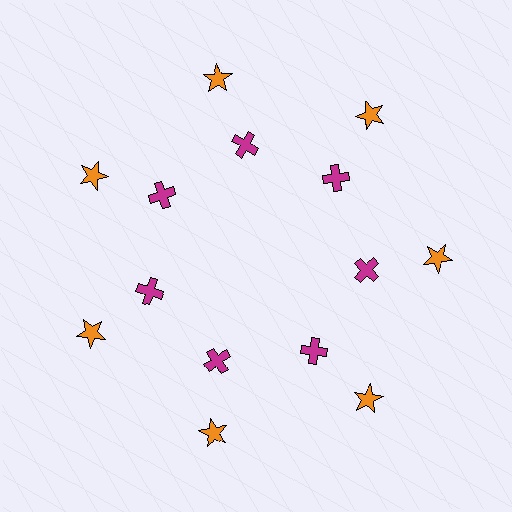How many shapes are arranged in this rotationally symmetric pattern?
There are 14 shapes, arranged in 7 groups of 2.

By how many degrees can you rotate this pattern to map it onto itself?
The pattern maps onto itself every 51 degrees of rotation.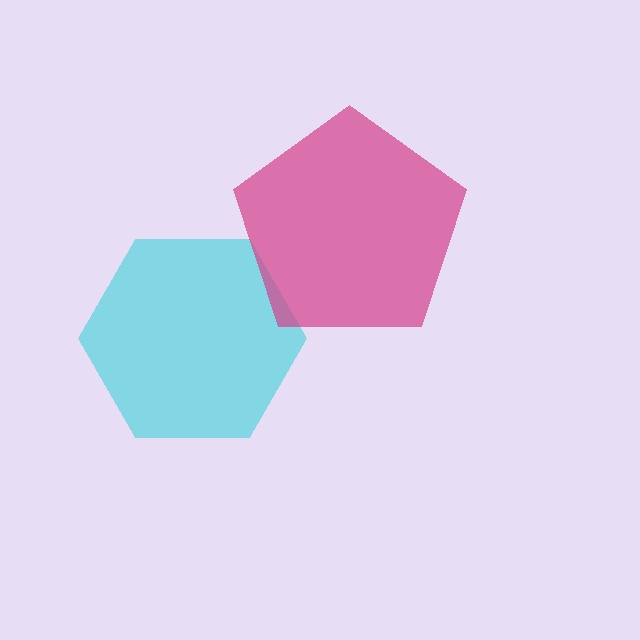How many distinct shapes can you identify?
There are 2 distinct shapes: a cyan hexagon, a magenta pentagon.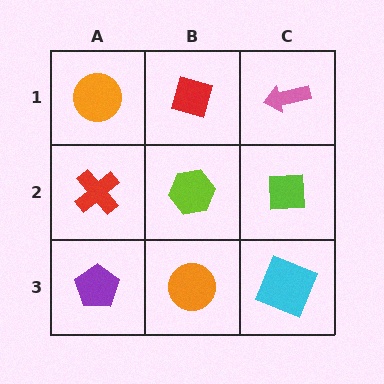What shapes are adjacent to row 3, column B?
A lime hexagon (row 2, column B), a purple pentagon (row 3, column A), a cyan square (row 3, column C).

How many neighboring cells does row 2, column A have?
3.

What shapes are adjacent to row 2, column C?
A pink arrow (row 1, column C), a cyan square (row 3, column C), a lime hexagon (row 2, column B).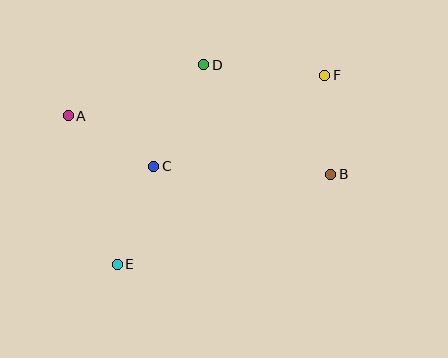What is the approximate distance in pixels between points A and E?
The distance between A and E is approximately 156 pixels.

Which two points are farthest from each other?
Points E and F are farthest from each other.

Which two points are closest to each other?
Points B and F are closest to each other.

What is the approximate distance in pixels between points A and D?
The distance between A and D is approximately 145 pixels.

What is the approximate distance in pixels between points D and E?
The distance between D and E is approximately 218 pixels.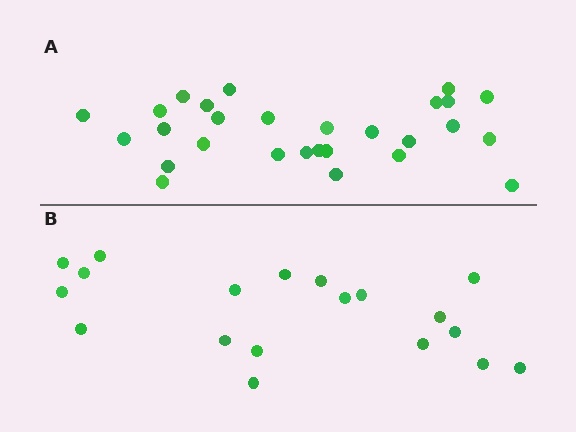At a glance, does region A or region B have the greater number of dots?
Region A (the top region) has more dots.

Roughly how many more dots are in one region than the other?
Region A has roughly 8 or so more dots than region B.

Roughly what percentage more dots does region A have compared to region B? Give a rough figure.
About 45% more.